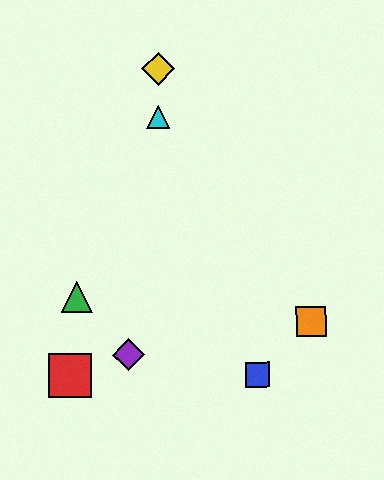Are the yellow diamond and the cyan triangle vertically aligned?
Yes, both are at x≈158.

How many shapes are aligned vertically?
2 shapes (the yellow diamond, the cyan triangle) are aligned vertically.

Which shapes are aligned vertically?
The yellow diamond, the cyan triangle are aligned vertically.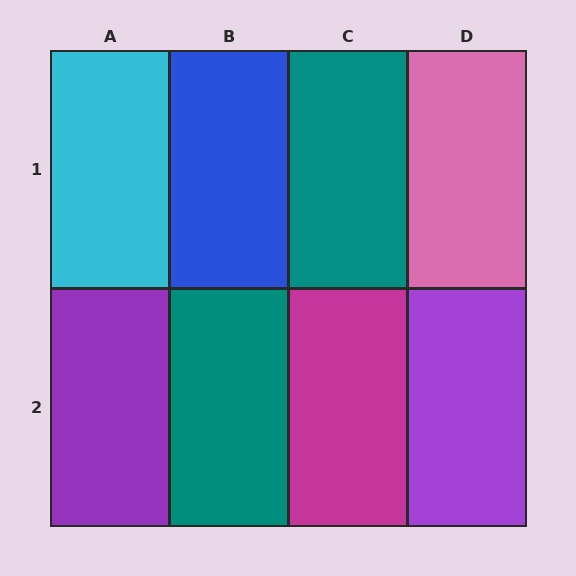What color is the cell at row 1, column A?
Cyan.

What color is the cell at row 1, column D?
Pink.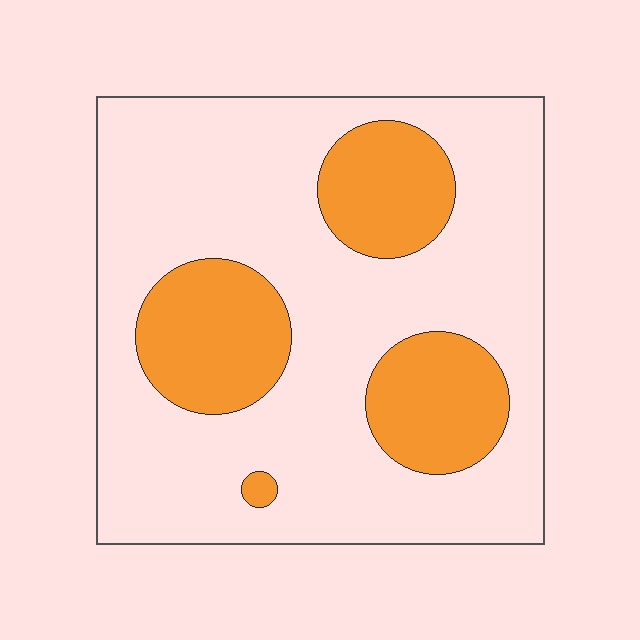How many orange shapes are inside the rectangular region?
4.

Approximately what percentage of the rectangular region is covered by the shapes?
Approximately 25%.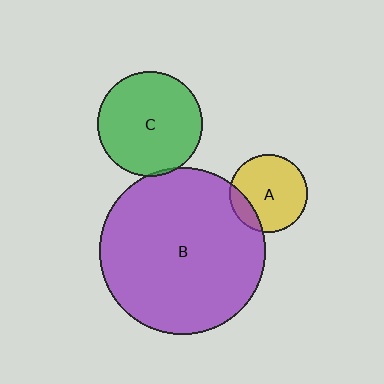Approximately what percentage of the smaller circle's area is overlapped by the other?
Approximately 5%.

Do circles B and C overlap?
Yes.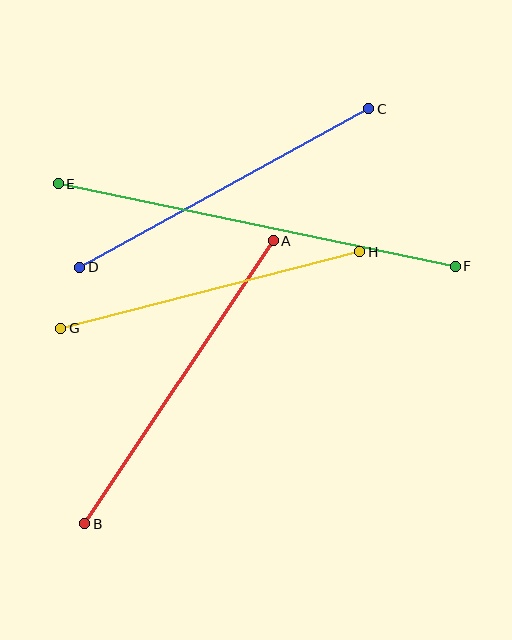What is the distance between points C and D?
The distance is approximately 330 pixels.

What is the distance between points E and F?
The distance is approximately 406 pixels.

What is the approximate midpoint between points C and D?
The midpoint is at approximately (224, 188) pixels.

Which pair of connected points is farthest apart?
Points E and F are farthest apart.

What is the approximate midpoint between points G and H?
The midpoint is at approximately (210, 290) pixels.